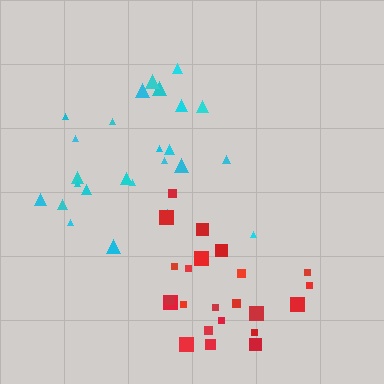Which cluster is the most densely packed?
Red.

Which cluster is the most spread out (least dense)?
Cyan.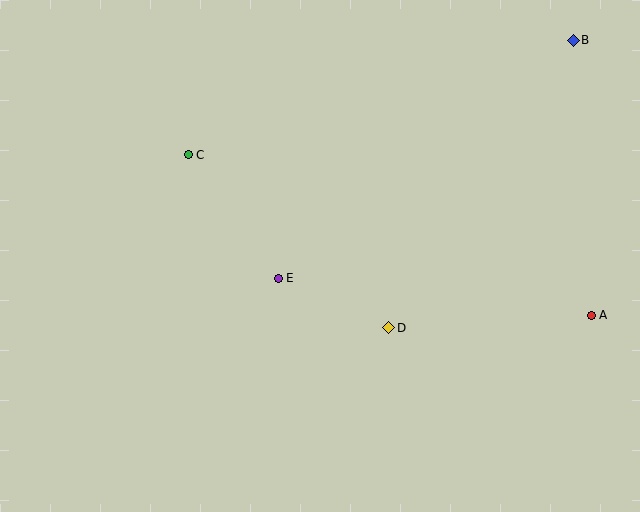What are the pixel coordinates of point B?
Point B is at (573, 40).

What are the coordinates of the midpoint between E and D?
The midpoint between E and D is at (333, 303).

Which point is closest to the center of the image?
Point E at (278, 278) is closest to the center.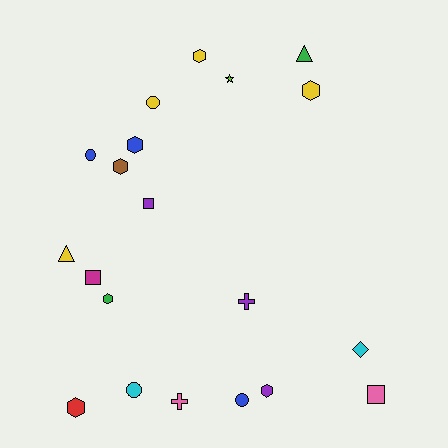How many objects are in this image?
There are 20 objects.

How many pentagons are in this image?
There are no pentagons.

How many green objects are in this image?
There are 2 green objects.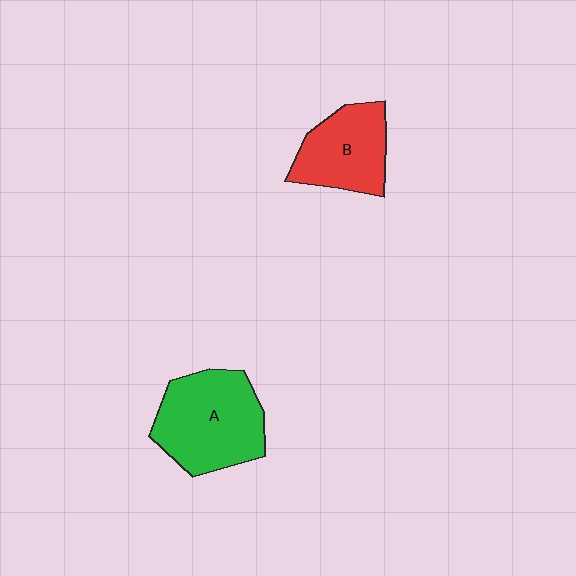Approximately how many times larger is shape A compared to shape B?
Approximately 1.4 times.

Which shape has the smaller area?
Shape B (red).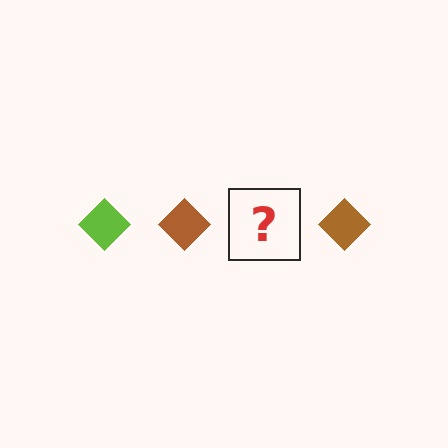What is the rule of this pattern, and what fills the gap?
The rule is that the pattern cycles through lime, brown diamonds. The gap should be filled with a lime diamond.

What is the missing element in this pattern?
The missing element is a lime diamond.